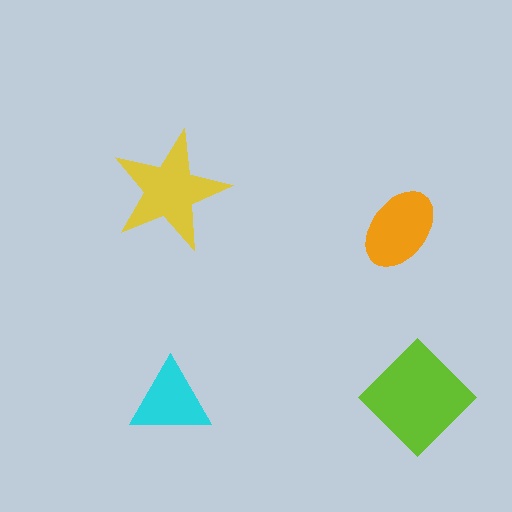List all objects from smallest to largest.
The cyan triangle, the orange ellipse, the yellow star, the lime diamond.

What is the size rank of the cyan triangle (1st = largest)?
4th.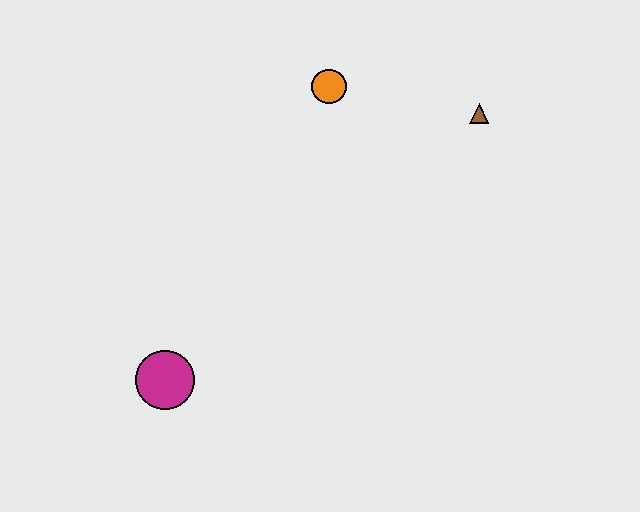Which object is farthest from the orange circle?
The magenta circle is farthest from the orange circle.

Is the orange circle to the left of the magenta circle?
No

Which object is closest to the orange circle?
The brown triangle is closest to the orange circle.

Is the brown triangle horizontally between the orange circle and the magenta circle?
No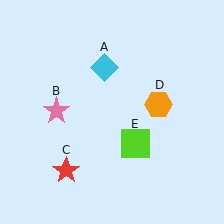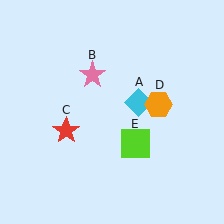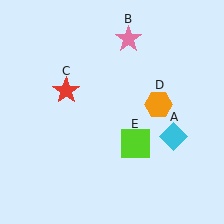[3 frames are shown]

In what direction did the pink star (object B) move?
The pink star (object B) moved up and to the right.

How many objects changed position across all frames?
3 objects changed position: cyan diamond (object A), pink star (object B), red star (object C).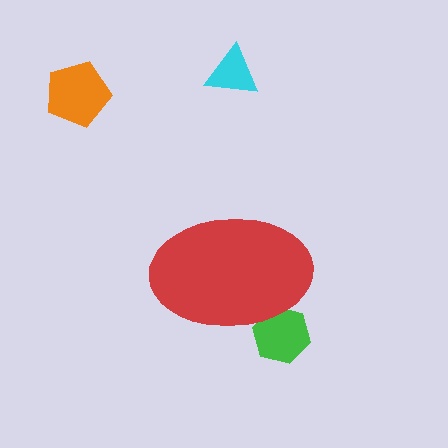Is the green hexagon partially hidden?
Yes, the green hexagon is partially hidden behind the red ellipse.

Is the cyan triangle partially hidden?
No, the cyan triangle is fully visible.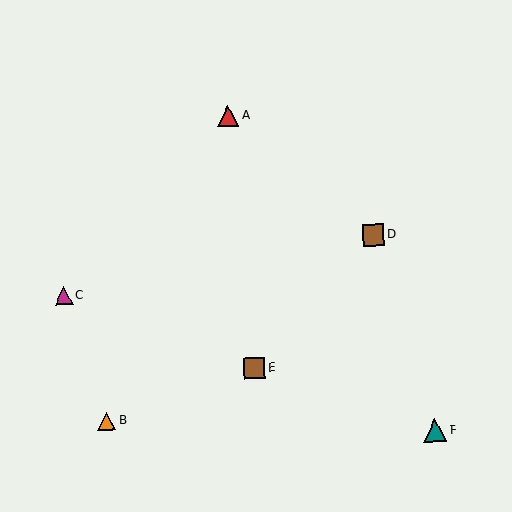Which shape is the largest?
The teal triangle (labeled F) is the largest.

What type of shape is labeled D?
Shape D is a brown square.